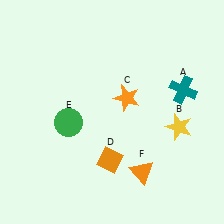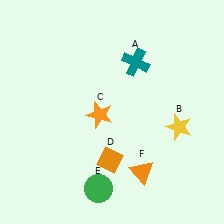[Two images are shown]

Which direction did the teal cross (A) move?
The teal cross (A) moved left.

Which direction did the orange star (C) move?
The orange star (C) moved left.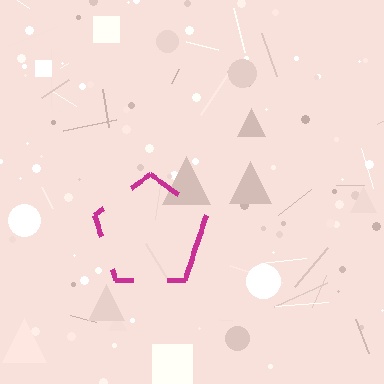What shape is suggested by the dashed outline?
The dashed outline suggests a pentagon.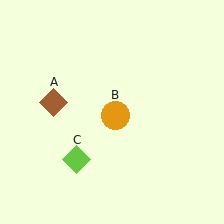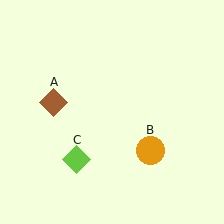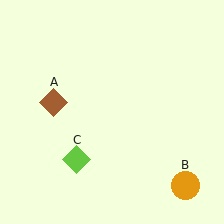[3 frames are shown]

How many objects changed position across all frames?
1 object changed position: orange circle (object B).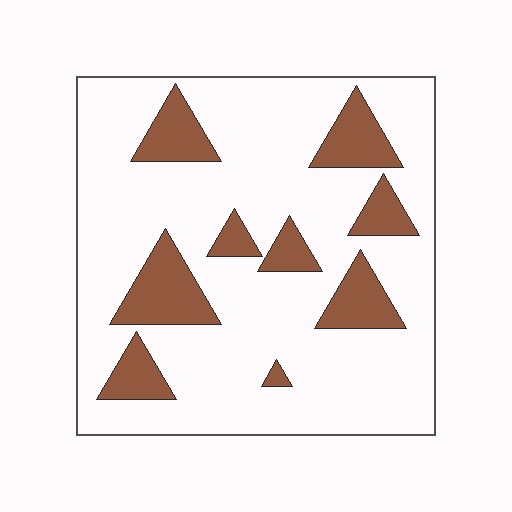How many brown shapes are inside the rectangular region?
9.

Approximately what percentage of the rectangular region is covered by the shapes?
Approximately 20%.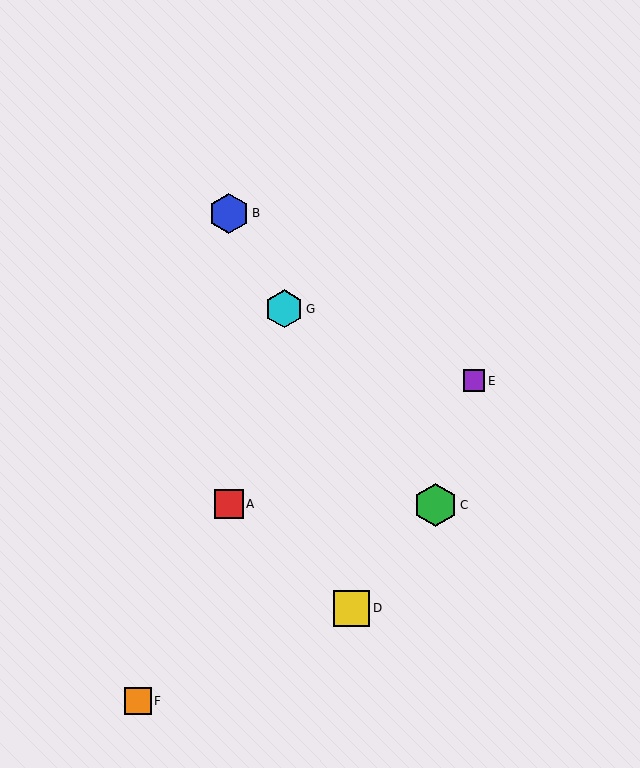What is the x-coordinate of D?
Object D is at x≈351.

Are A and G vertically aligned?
No, A is at x≈229 and G is at x≈284.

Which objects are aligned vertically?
Objects A, B are aligned vertically.